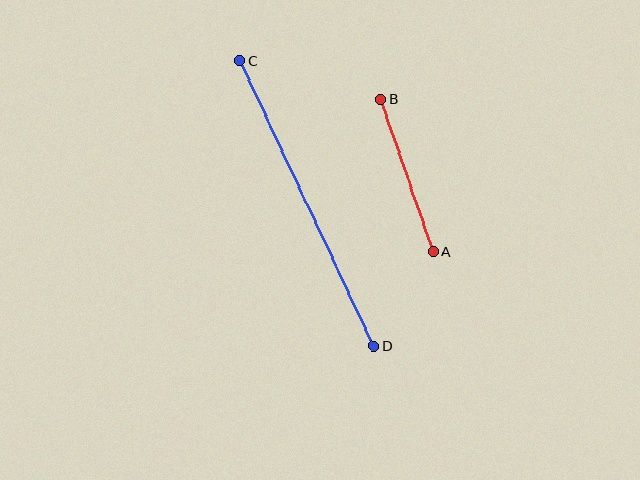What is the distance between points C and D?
The distance is approximately 315 pixels.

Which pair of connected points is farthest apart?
Points C and D are farthest apart.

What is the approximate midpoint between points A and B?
The midpoint is at approximately (407, 175) pixels.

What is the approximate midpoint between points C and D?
The midpoint is at approximately (307, 203) pixels.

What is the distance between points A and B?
The distance is approximately 161 pixels.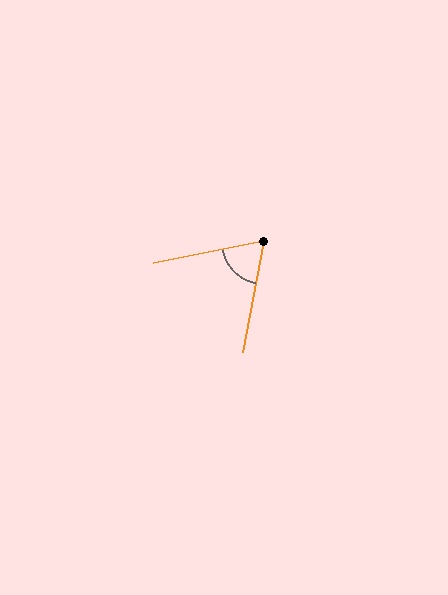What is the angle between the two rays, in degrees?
Approximately 68 degrees.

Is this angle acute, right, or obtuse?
It is acute.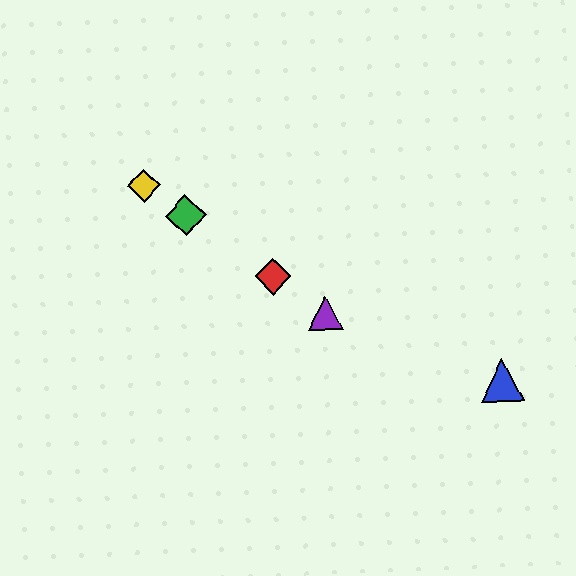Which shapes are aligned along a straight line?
The red diamond, the green diamond, the yellow diamond, the purple triangle are aligned along a straight line.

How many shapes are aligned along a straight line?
4 shapes (the red diamond, the green diamond, the yellow diamond, the purple triangle) are aligned along a straight line.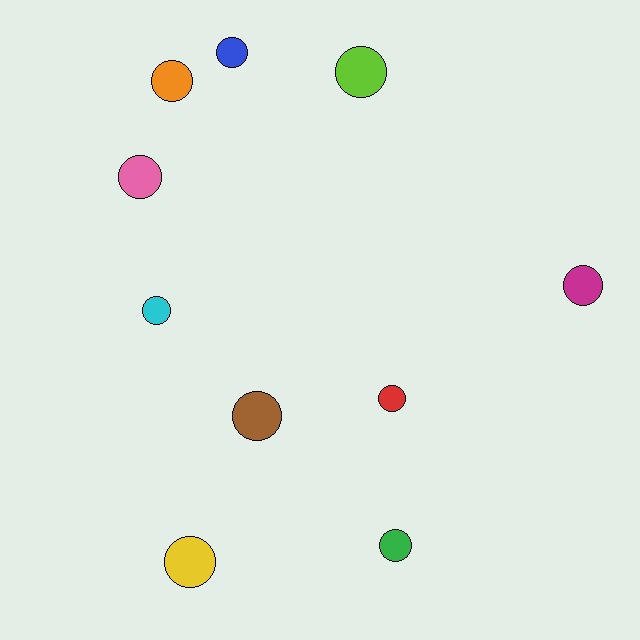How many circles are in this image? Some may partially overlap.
There are 10 circles.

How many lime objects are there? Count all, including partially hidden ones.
There is 1 lime object.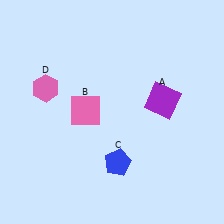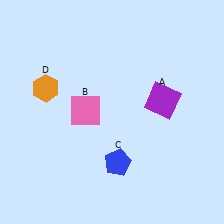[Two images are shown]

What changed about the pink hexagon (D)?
In Image 1, D is pink. In Image 2, it changed to orange.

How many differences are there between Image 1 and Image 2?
There is 1 difference between the two images.